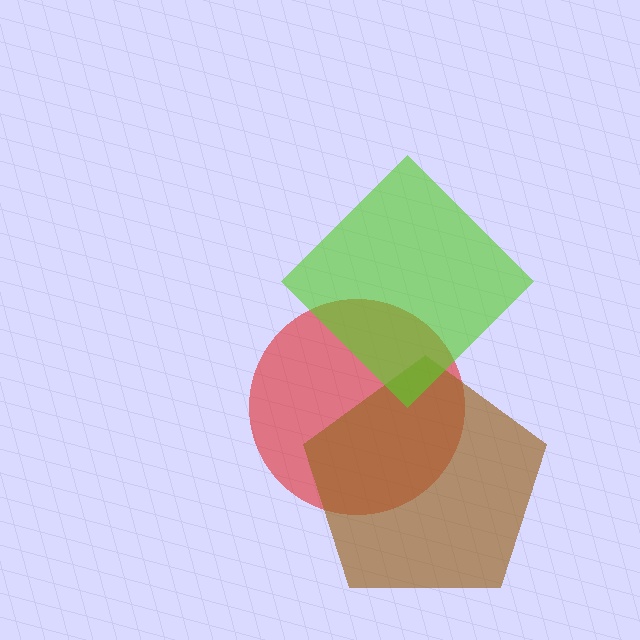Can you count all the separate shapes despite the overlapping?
Yes, there are 3 separate shapes.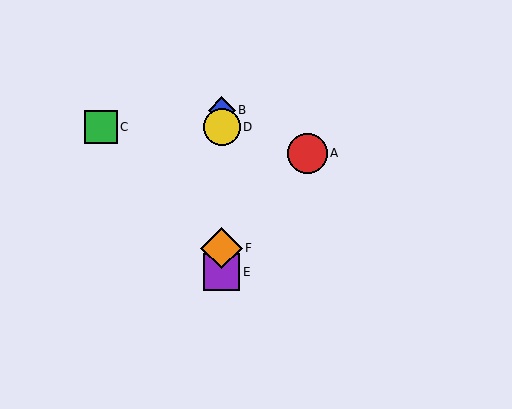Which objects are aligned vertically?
Objects B, D, E, F are aligned vertically.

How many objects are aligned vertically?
4 objects (B, D, E, F) are aligned vertically.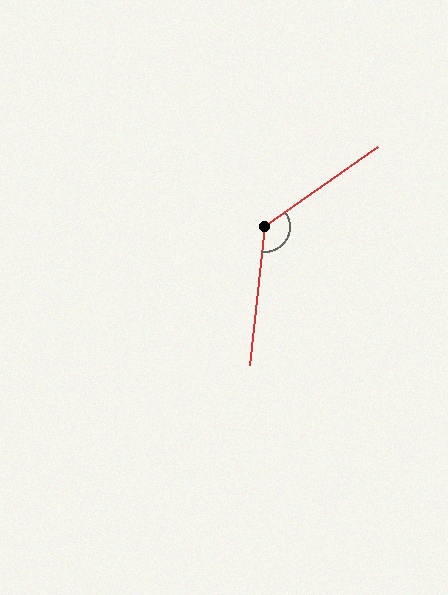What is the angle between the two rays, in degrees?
Approximately 131 degrees.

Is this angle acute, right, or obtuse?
It is obtuse.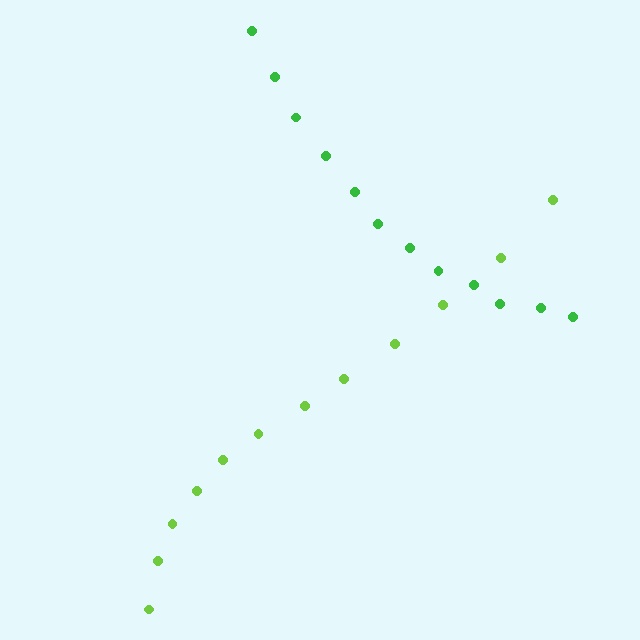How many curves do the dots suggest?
There are 2 distinct paths.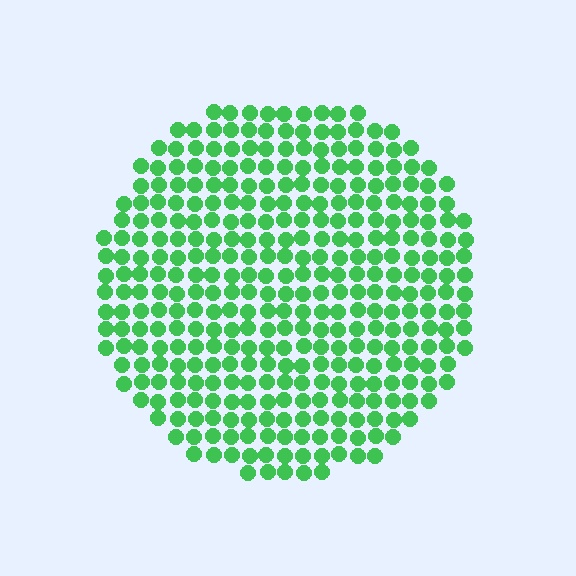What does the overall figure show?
The overall figure shows a circle.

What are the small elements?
The small elements are circles.